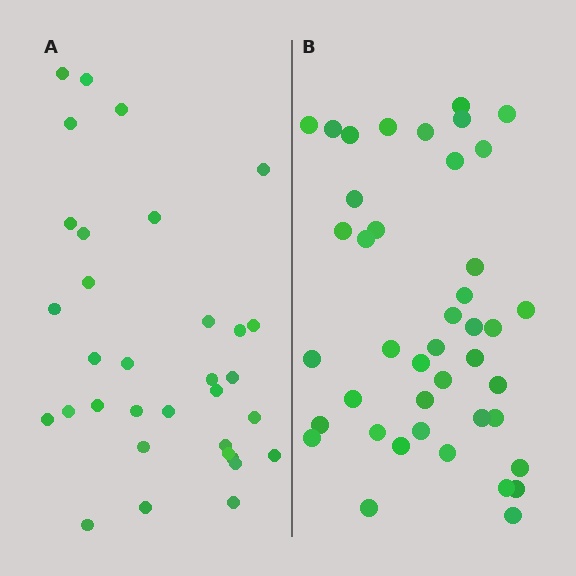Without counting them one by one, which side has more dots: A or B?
Region B (the right region) has more dots.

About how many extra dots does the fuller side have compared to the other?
Region B has roughly 8 or so more dots than region A.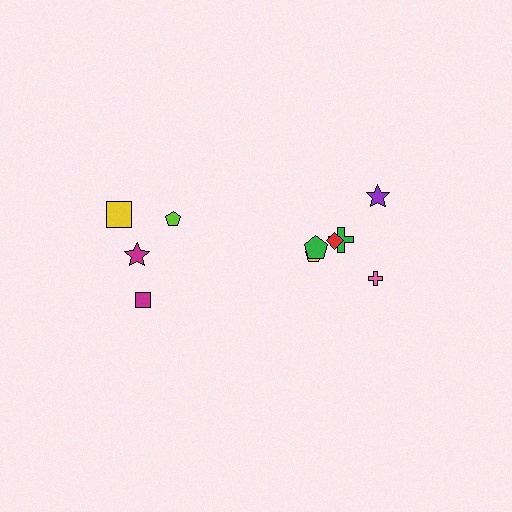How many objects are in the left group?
There are 4 objects.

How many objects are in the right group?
There are 6 objects.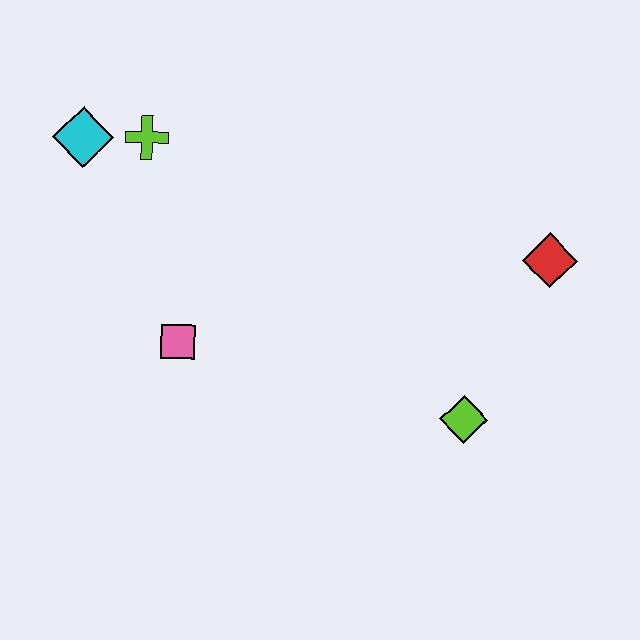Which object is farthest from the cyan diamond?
The red diamond is farthest from the cyan diamond.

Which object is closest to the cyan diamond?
The lime cross is closest to the cyan diamond.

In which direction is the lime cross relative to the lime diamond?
The lime cross is to the left of the lime diamond.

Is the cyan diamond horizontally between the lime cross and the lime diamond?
No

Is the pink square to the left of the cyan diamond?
No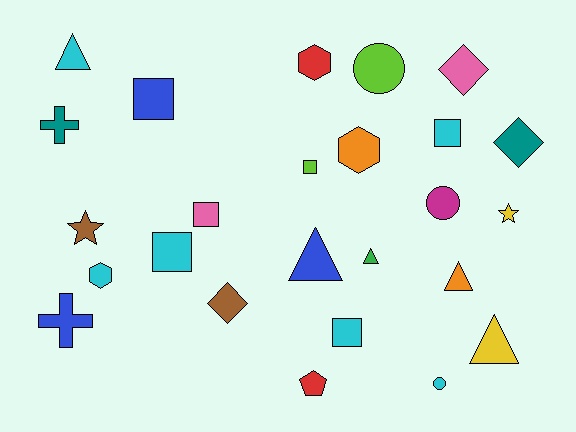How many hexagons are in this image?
There are 3 hexagons.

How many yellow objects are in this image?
There are 2 yellow objects.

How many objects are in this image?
There are 25 objects.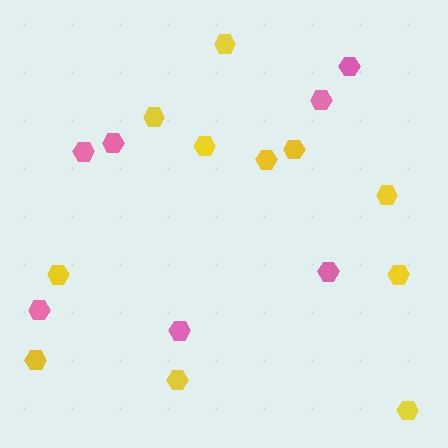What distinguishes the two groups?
There are 2 groups: one group of pink hexagons (7) and one group of yellow hexagons (11).